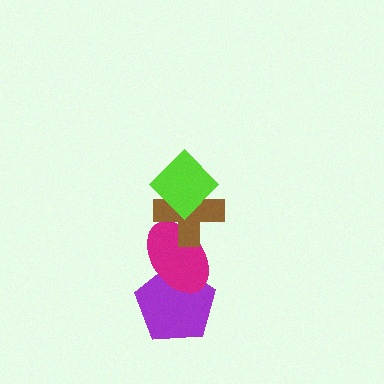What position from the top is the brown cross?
The brown cross is 2nd from the top.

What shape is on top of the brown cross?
The lime diamond is on top of the brown cross.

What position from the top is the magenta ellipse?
The magenta ellipse is 3rd from the top.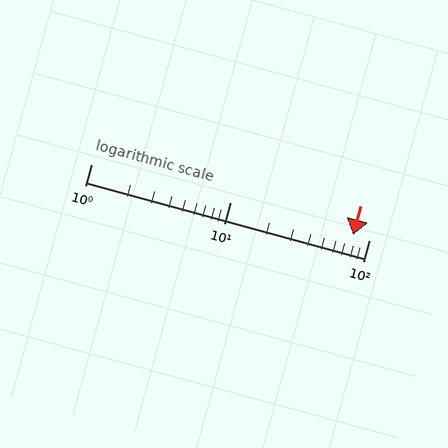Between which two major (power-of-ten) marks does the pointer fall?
The pointer is between 10 and 100.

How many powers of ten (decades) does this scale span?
The scale spans 2 decades, from 1 to 100.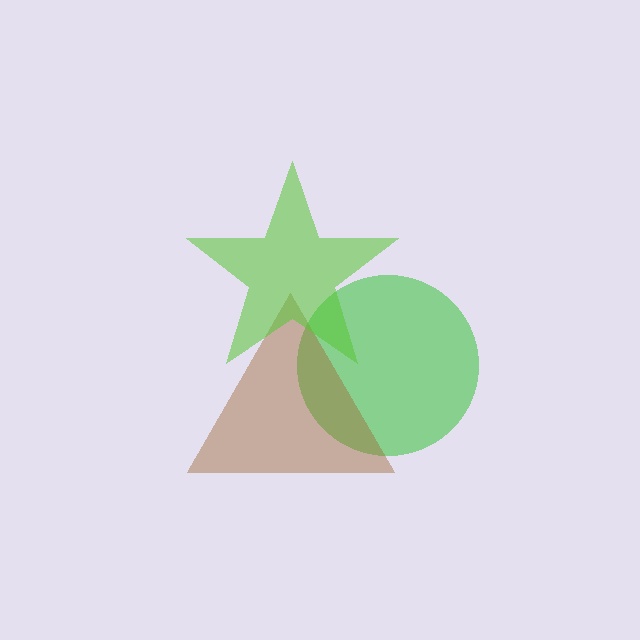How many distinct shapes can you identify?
There are 3 distinct shapes: a green circle, a brown triangle, a lime star.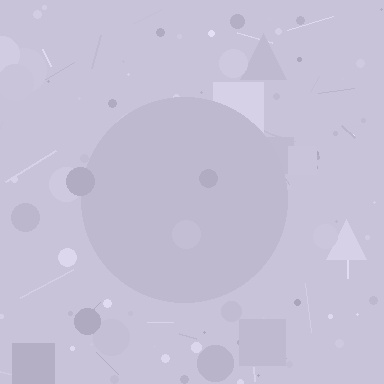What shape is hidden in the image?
A circle is hidden in the image.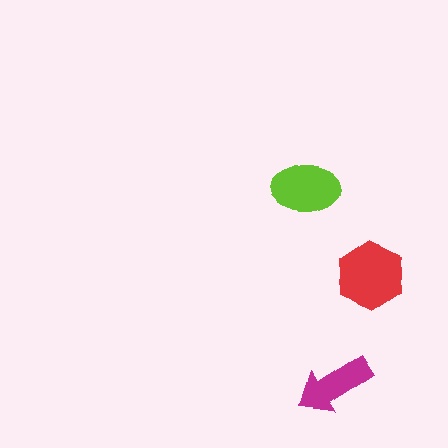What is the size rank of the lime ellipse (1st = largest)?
2nd.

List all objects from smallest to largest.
The magenta arrow, the lime ellipse, the red hexagon.